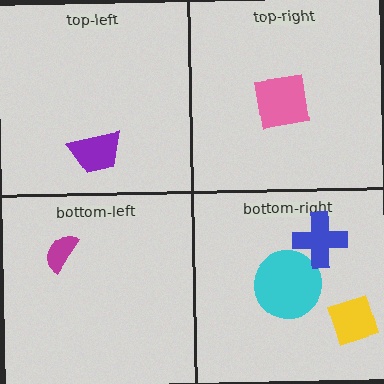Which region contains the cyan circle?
The bottom-right region.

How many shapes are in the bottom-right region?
3.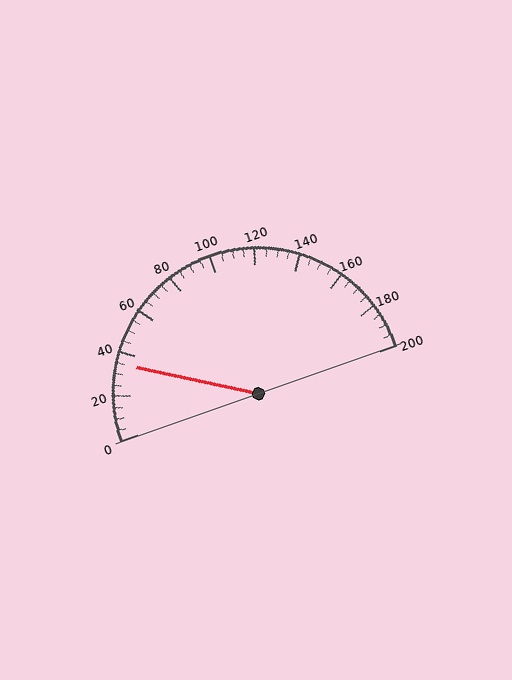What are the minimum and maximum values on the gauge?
The gauge ranges from 0 to 200.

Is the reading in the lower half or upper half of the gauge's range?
The reading is in the lower half of the range (0 to 200).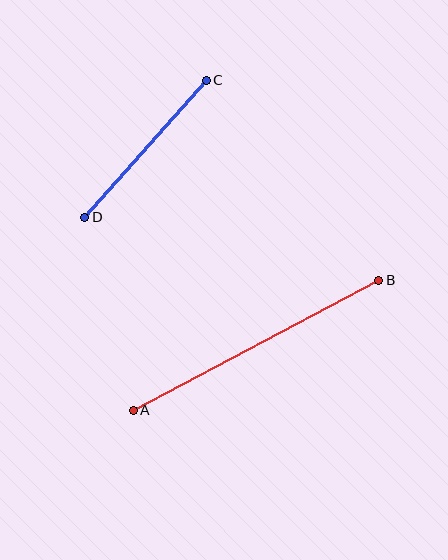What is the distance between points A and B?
The distance is approximately 277 pixels.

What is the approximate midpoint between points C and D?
The midpoint is at approximately (146, 149) pixels.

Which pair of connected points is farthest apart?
Points A and B are farthest apart.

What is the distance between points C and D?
The distance is approximately 183 pixels.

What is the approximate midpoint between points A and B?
The midpoint is at approximately (256, 345) pixels.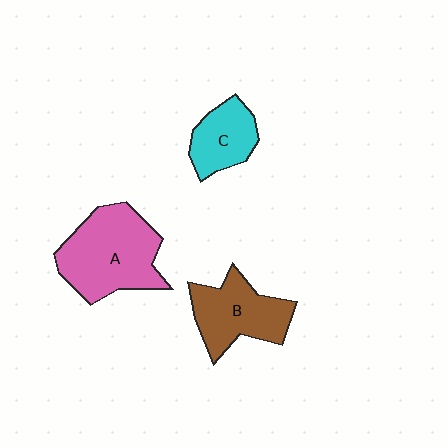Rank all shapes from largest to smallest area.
From largest to smallest: A (pink), B (brown), C (cyan).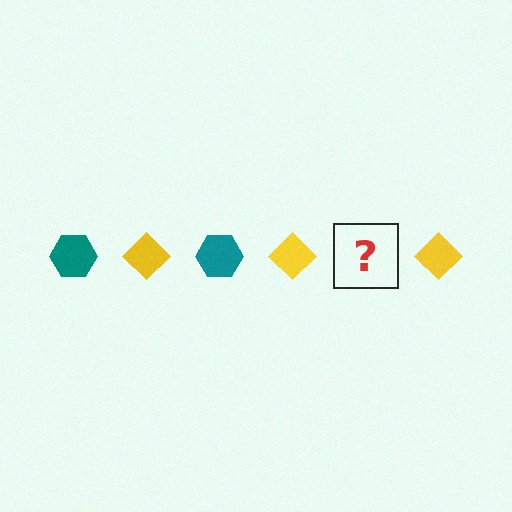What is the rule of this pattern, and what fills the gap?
The rule is that the pattern alternates between teal hexagon and yellow diamond. The gap should be filled with a teal hexagon.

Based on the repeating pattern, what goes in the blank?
The blank should be a teal hexagon.